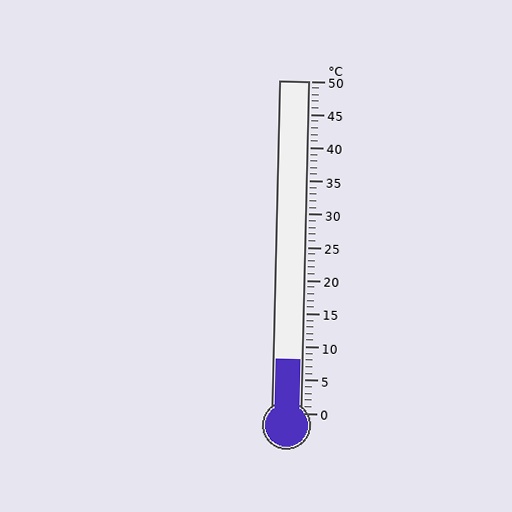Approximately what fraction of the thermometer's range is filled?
The thermometer is filled to approximately 15% of its range.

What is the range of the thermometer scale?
The thermometer scale ranges from 0°C to 50°C.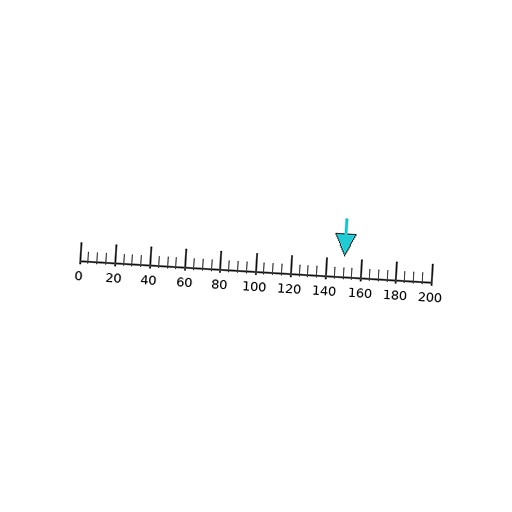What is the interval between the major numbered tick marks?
The major tick marks are spaced 20 units apart.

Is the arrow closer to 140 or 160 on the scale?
The arrow is closer to 160.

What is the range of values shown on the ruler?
The ruler shows values from 0 to 200.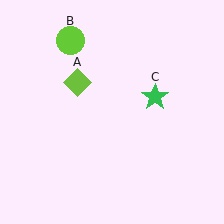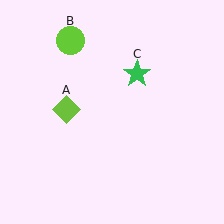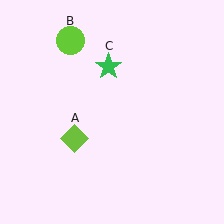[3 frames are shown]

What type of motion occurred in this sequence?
The lime diamond (object A), green star (object C) rotated counterclockwise around the center of the scene.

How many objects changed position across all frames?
2 objects changed position: lime diamond (object A), green star (object C).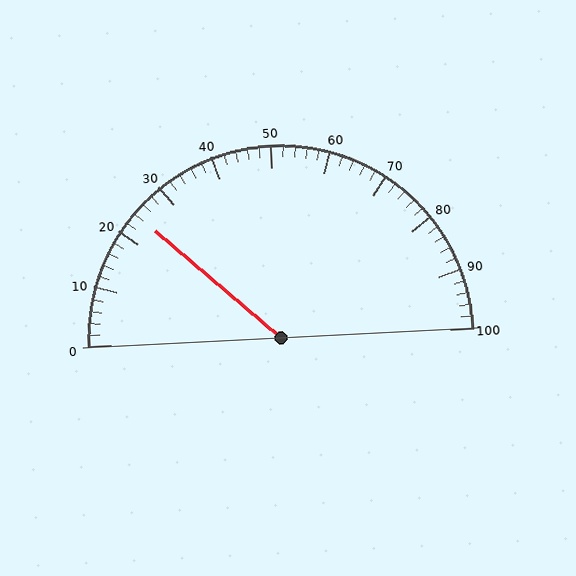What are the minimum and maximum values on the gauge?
The gauge ranges from 0 to 100.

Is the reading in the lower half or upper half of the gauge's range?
The reading is in the lower half of the range (0 to 100).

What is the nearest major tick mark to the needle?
The nearest major tick mark is 20.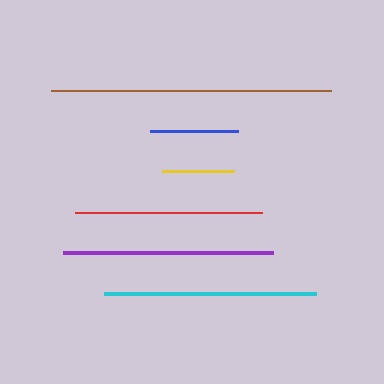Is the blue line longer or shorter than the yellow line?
The blue line is longer than the yellow line.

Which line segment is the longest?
The brown line is the longest at approximately 280 pixels.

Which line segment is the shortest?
The yellow line is the shortest at approximately 72 pixels.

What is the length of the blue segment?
The blue segment is approximately 87 pixels long.